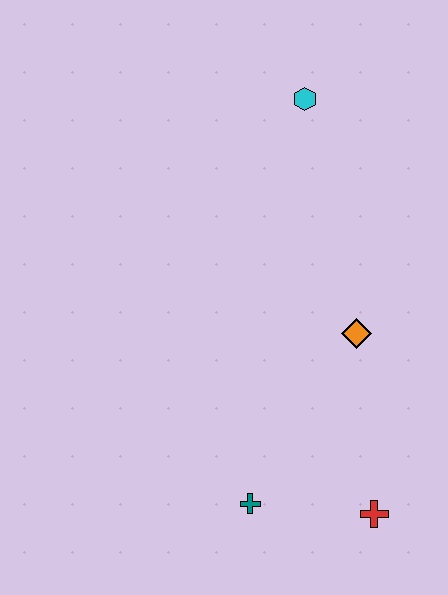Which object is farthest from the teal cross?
The cyan hexagon is farthest from the teal cross.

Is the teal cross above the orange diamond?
No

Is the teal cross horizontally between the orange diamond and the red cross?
No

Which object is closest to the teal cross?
The red cross is closest to the teal cross.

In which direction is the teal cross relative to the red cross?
The teal cross is to the left of the red cross.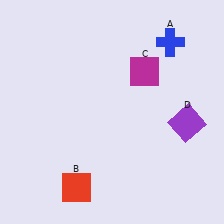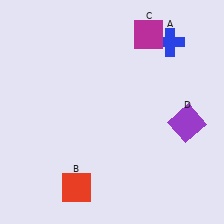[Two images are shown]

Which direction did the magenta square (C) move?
The magenta square (C) moved up.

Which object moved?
The magenta square (C) moved up.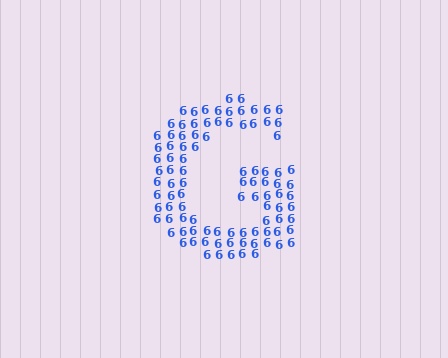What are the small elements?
The small elements are digit 6's.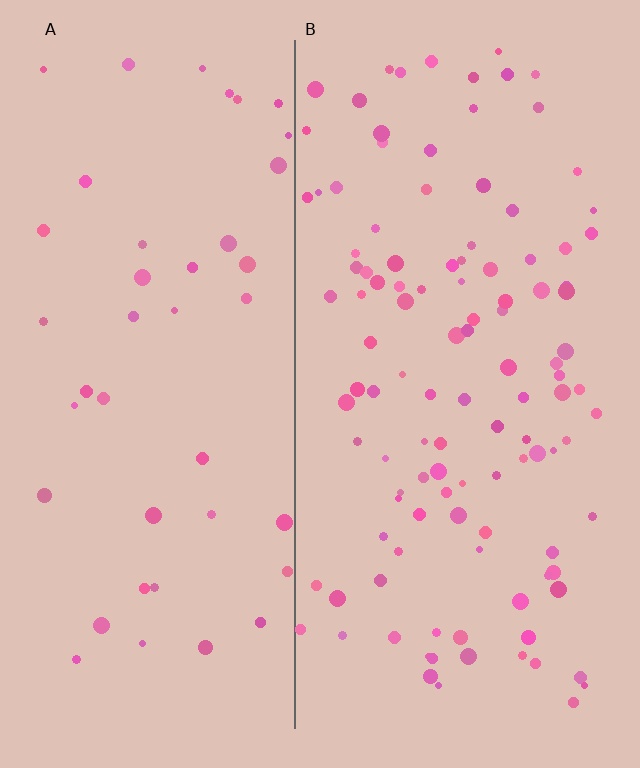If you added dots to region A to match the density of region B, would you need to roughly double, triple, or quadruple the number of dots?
Approximately triple.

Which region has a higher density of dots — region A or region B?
B (the right).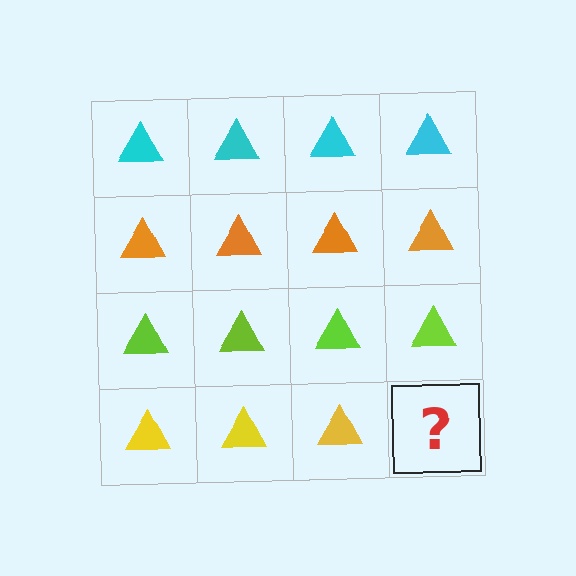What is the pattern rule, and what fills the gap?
The rule is that each row has a consistent color. The gap should be filled with a yellow triangle.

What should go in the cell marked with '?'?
The missing cell should contain a yellow triangle.